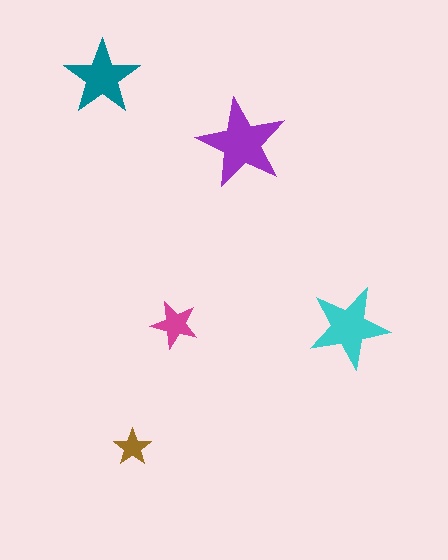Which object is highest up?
The teal star is topmost.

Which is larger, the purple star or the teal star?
The purple one.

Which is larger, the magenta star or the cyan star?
The cyan one.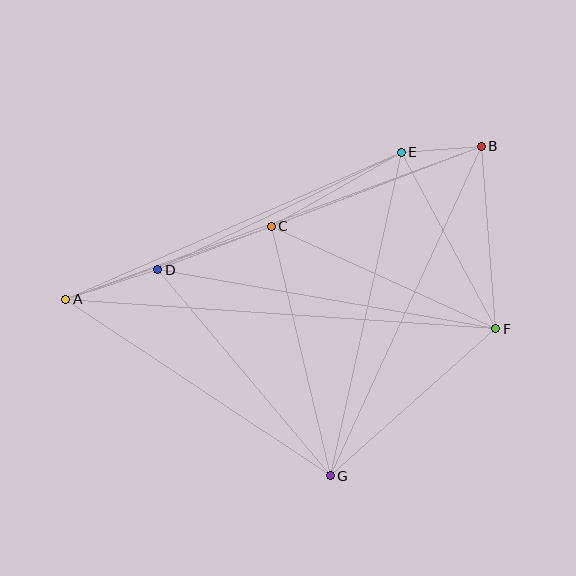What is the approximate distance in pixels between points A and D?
The distance between A and D is approximately 97 pixels.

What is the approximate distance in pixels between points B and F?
The distance between B and F is approximately 183 pixels.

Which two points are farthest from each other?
Points A and B are farthest from each other.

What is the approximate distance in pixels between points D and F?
The distance between D and F is approximately 343 pixels.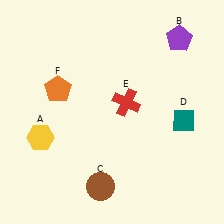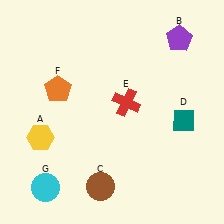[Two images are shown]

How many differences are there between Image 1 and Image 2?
There is 1 difference between the two images.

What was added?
A cyan circle (G) was added in Image 2.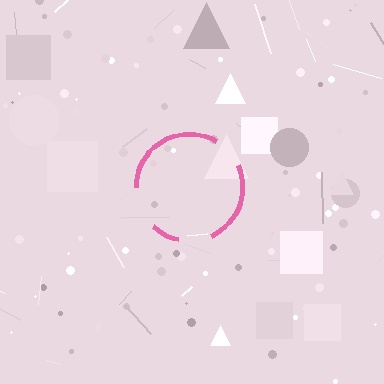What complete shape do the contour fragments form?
The contour fragments form a circle.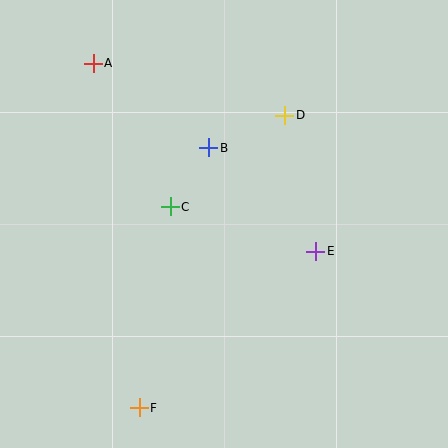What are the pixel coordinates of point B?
Point B is at (209, 148).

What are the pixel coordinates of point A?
Point A is at (93, 63).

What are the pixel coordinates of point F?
Point F is at (139, 408).